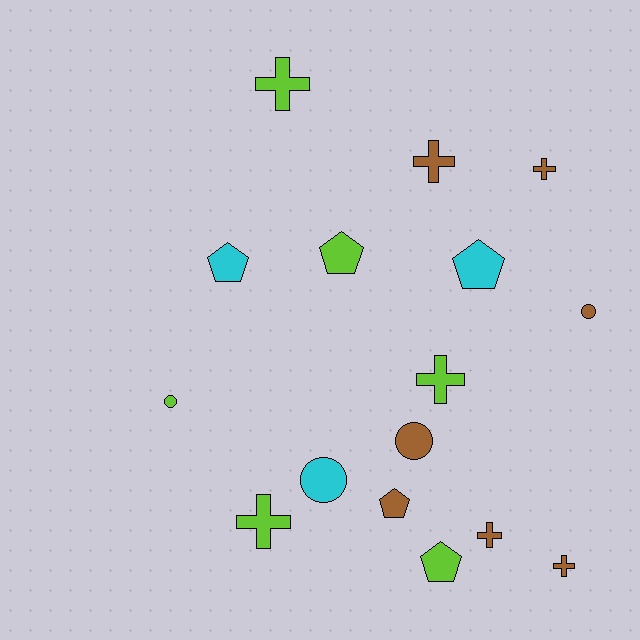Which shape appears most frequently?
Cross, with 7 objects.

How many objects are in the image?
There are 16 objects.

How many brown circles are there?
There are 2 brown circles.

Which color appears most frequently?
Brown, with 7 objects.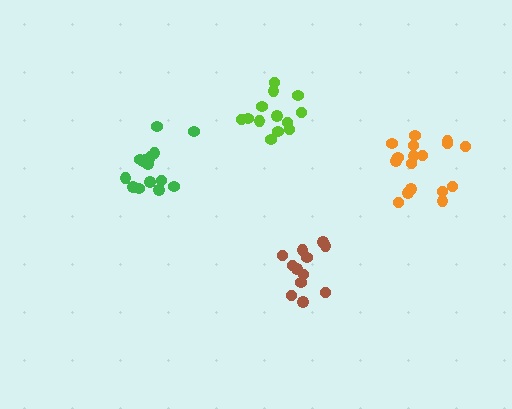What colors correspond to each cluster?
The clusters are colored: brown, green, lime, orange.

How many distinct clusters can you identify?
There are 4 distinct clusters.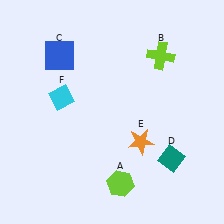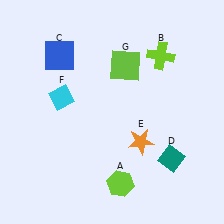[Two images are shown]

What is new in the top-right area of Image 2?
A lime square (G) was added in the top-right area of Image 2.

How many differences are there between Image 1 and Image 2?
There is 1 difference between the two images.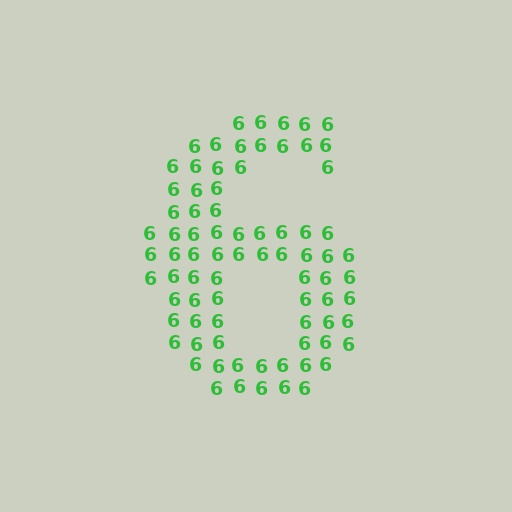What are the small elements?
The small elements are digit 6's.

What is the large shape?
The large shape is the digit 6.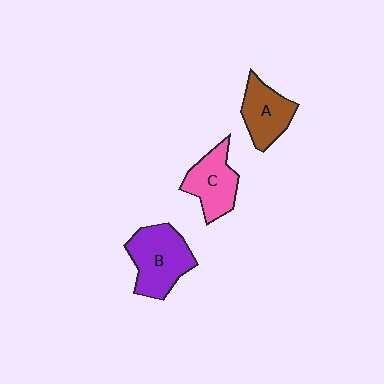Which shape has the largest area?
Shape B (purple).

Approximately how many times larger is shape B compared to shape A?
Approximately 1.4 times.